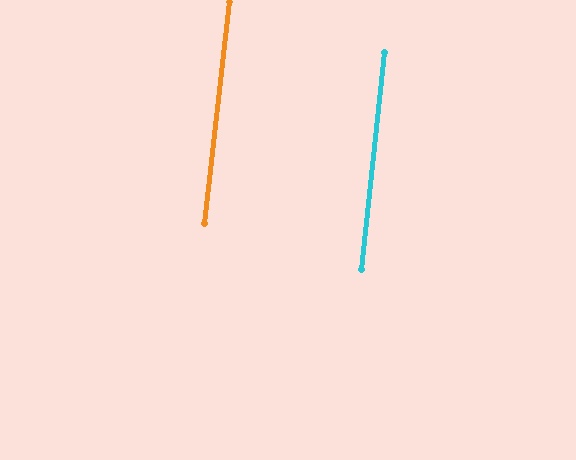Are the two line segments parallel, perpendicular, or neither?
Parallel — their directions differ by only 0.8°.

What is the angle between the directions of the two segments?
Approximately 1 degree.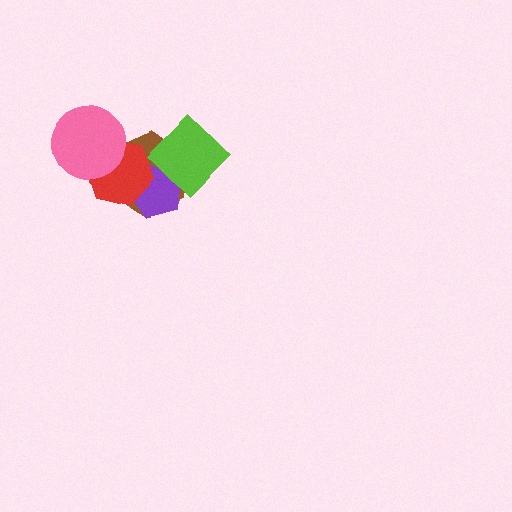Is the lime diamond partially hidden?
No, no other shape covers it.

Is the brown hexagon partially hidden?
Yes, it is partially covered by another shape.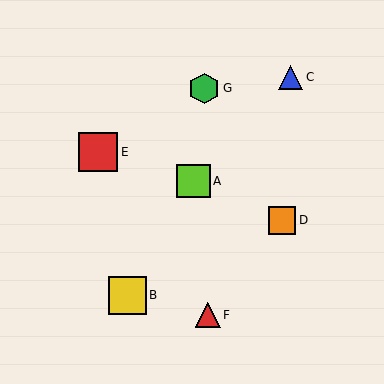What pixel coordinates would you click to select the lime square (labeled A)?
Click at (194, 181) to select the lime square A.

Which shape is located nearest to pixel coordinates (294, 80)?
The blue triangle (labeled C) at (291, 77) is nearest to that location.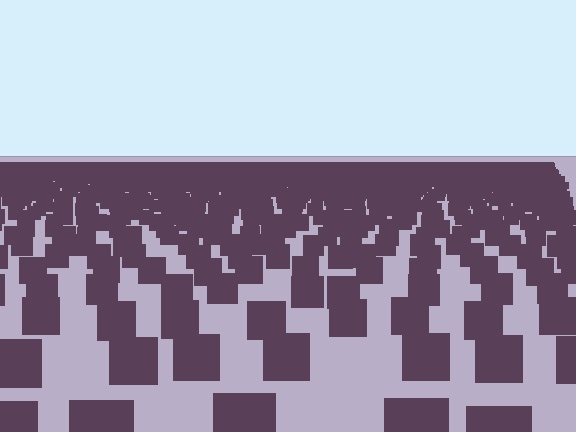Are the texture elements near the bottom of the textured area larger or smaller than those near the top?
Larger. Near the bottom, elements are closer to the viewer and appear at a bigger on-screen size.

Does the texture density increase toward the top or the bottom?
Density increases toward the top.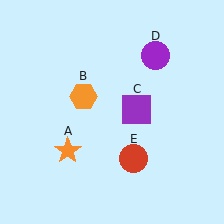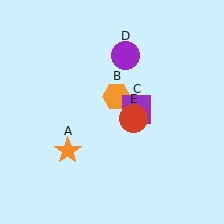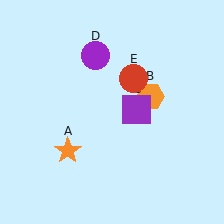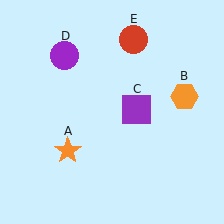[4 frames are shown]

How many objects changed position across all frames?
3 objects changed position: orange hexagon (object B), purple circle (object D), red circle (object E).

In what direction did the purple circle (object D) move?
The purple circle (object D) moved left.